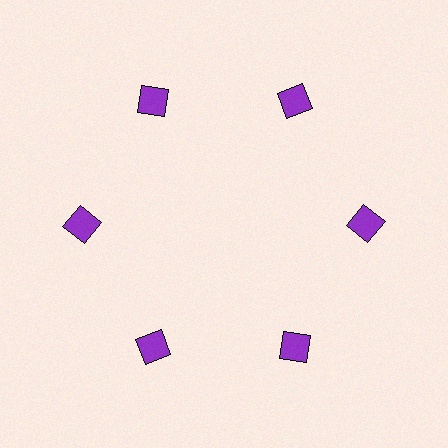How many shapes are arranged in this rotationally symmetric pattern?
There are 6 shapes, arranged in 6 groups of 1.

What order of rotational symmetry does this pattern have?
This pattern has 6-fold rotational symmetry.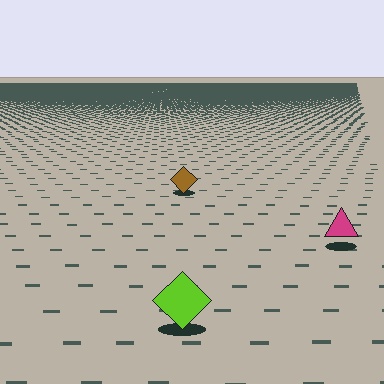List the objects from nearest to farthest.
From nearest to farthest: the lime diamond, the magenta triangle, the brown diamond.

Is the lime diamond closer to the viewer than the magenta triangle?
Yes. The lime diamond is closer — you can tell from the texture gradient: the ground texture is coarser near it.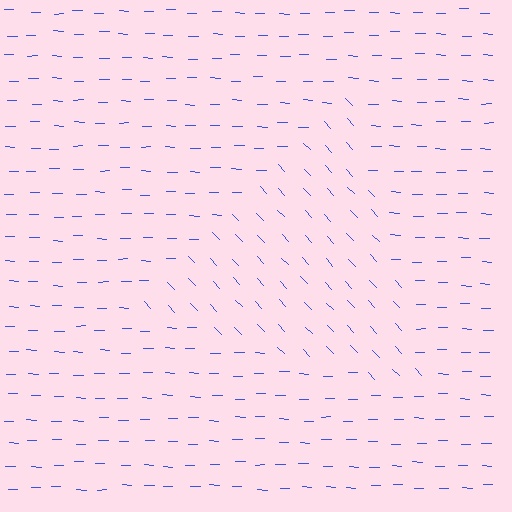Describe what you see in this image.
The image is filled with small blue line segments. A triangle region in the image has lines oriented differently from the surrounding lines, creating a visible texture boundary.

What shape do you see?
I see a triangle.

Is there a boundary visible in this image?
Yes, there is a texture boundary formed by a change in line orientation.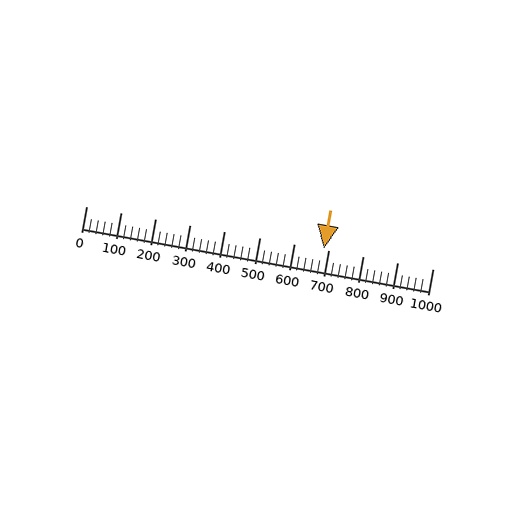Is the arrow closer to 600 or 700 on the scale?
The arrow is closer to 700.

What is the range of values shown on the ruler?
The ruler shows values from 0 to 1000.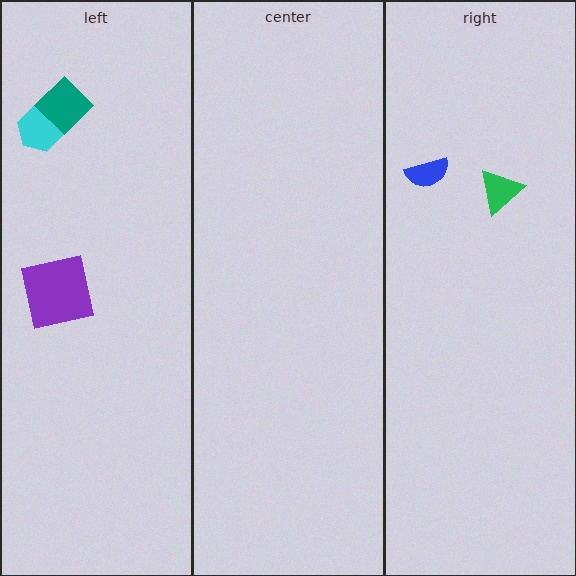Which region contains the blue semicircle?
The right region.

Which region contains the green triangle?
The right region.